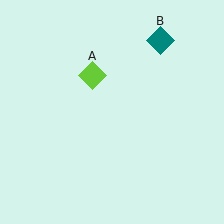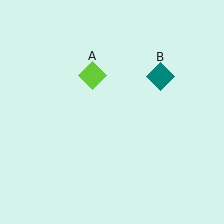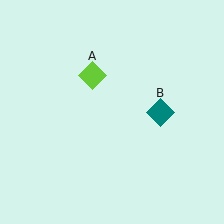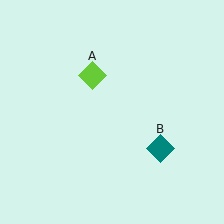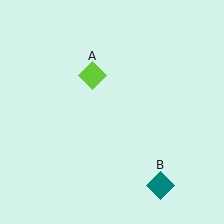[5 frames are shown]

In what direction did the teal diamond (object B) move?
The teal diamond (object B) moved down.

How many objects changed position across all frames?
1 object changed position: teal diamond (object B).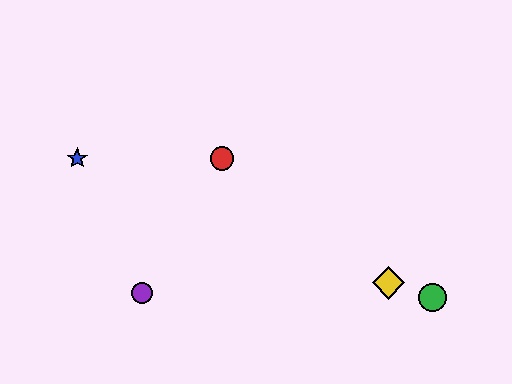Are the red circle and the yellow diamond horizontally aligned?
No, the red circle is at y≈158 and the yellow diamond is at y≈283.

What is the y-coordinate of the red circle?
The red circle is at y≈158.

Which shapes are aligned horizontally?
The red circle, the blue star are aligned horizontally.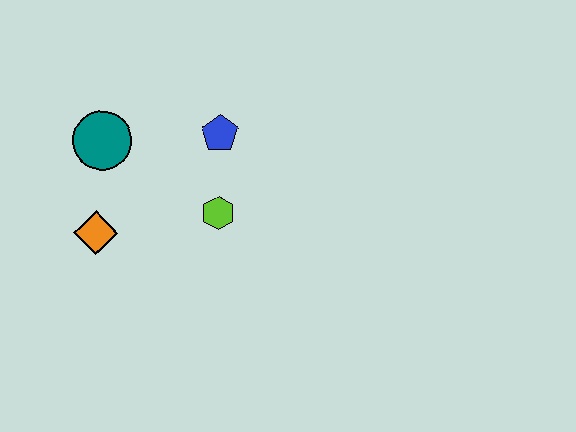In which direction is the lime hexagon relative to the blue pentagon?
The lime hexagon is below the blue pentagon.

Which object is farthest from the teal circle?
The lime hexagon is farthest from the teal circle.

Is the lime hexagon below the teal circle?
Yes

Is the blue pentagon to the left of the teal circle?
No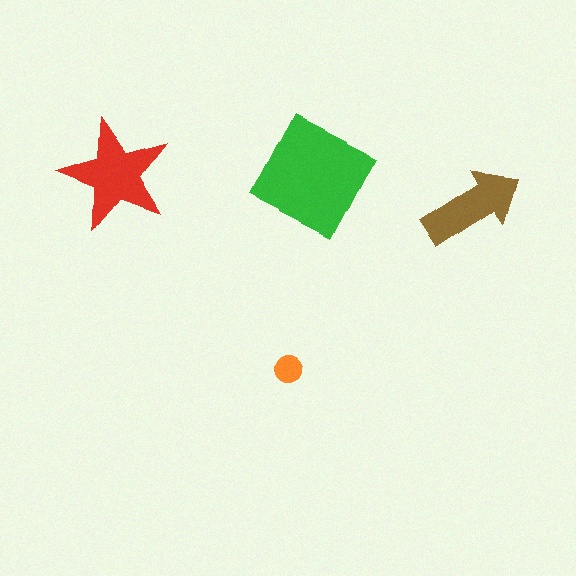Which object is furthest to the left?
The red star is leftmost.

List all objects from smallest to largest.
The orange circle, the brown arrow, the red star, the green square.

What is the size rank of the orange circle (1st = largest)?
4th.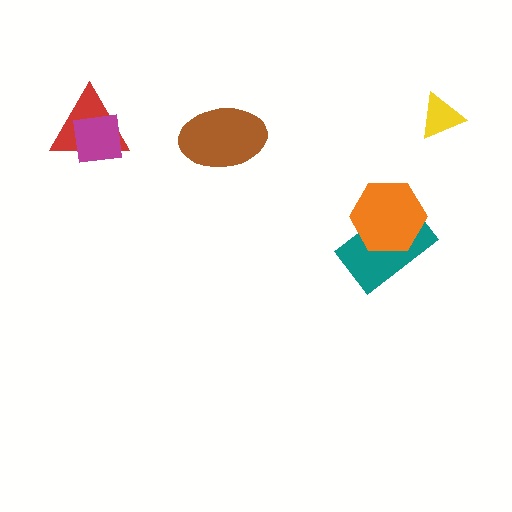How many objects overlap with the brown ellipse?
0 objects overlap with the brown ellipse.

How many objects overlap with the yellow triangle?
0 objects overlap with the yellow triangle.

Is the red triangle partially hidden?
Yes, it is partially covered by another shape.